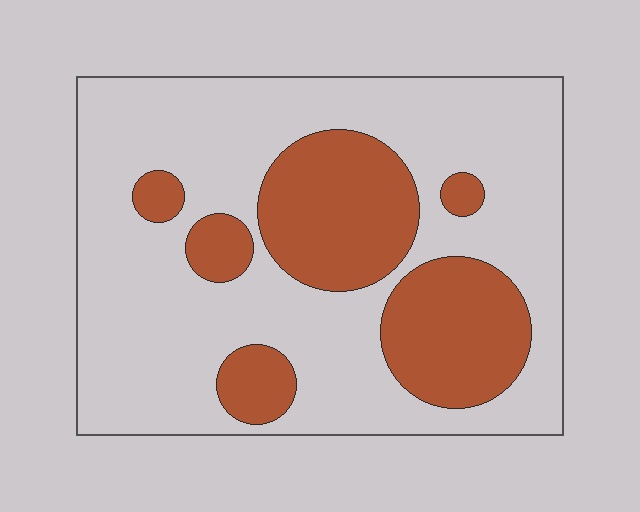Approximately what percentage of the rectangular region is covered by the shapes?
Approximately 30%.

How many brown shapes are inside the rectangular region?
6.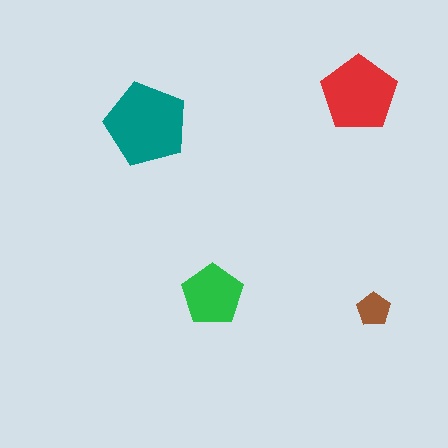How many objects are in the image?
There are 4 objects in the image.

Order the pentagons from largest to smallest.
the teal one, the red one, the green one, the brown one.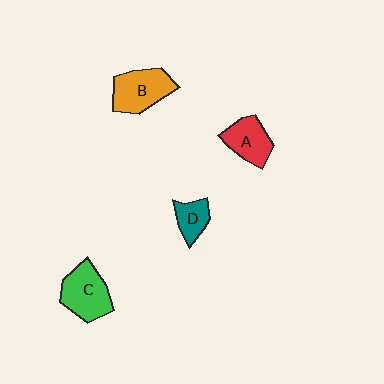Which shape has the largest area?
Shape C (green).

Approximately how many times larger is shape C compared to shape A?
Approximately 1.3 times.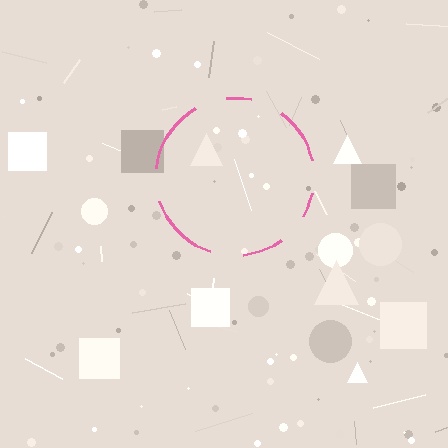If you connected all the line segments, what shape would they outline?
They would outline a circle.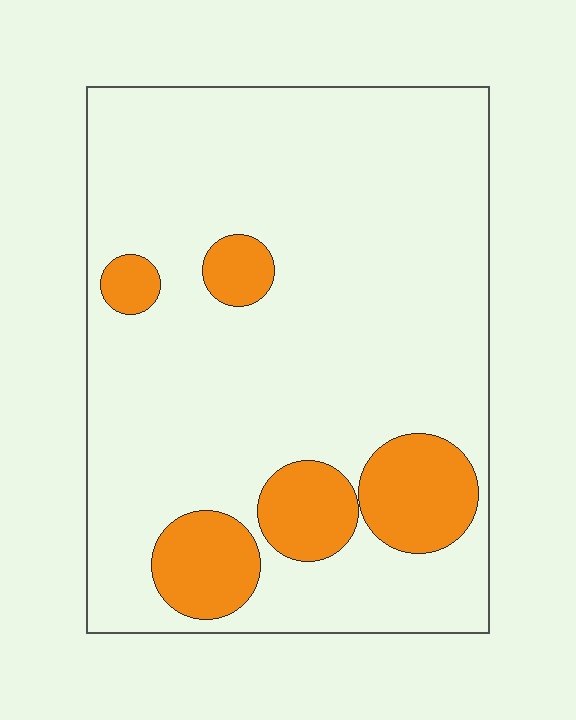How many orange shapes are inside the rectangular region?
5.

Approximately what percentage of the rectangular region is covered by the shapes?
Approximately 15%.